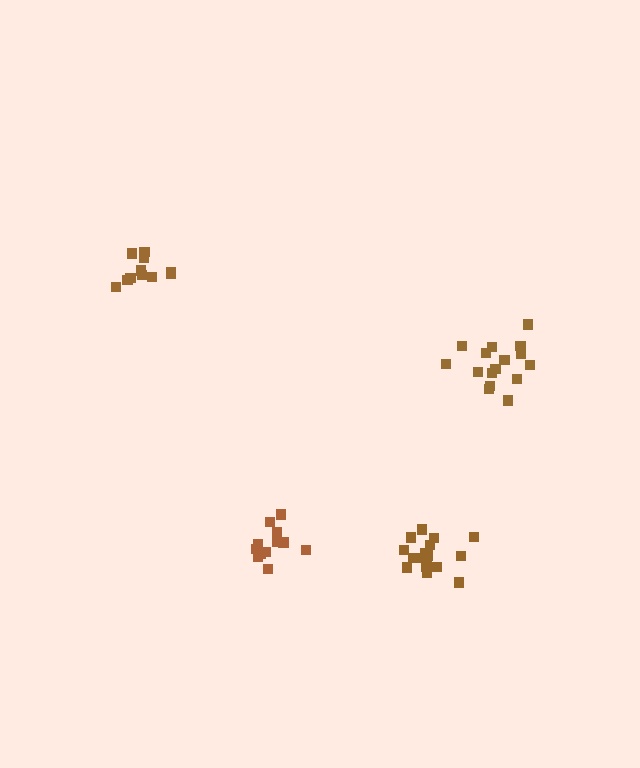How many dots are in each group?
Group 1: 16 dots, Group 2: 17 dots, Group 3: 12 dots, Group 4: 12 dots (57 total).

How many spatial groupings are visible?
There are 4 spatial groupings.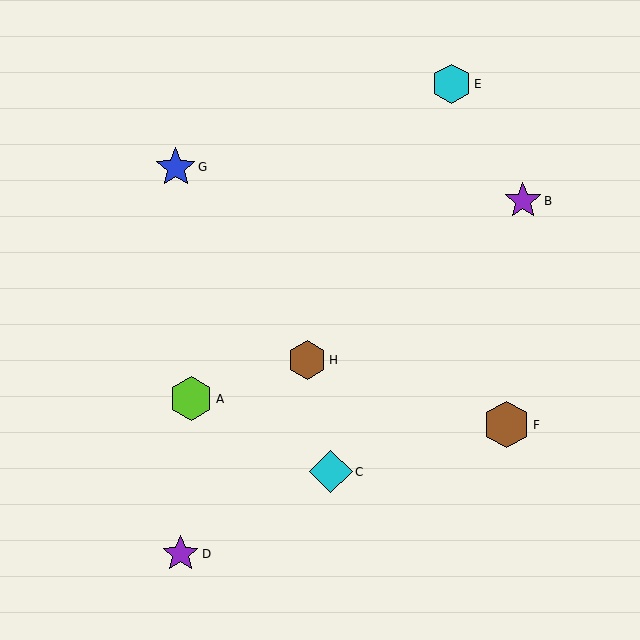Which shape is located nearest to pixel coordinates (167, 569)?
The purple star (labeled D) at (181, 554) is nearest to that location.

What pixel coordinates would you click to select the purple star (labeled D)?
Click at (181, 554) to select the purple star D.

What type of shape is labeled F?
Shape F is a brown hexagon.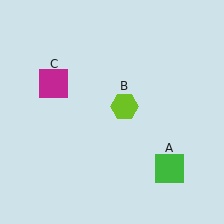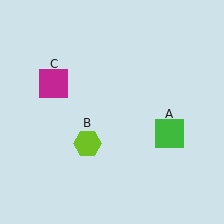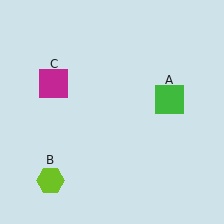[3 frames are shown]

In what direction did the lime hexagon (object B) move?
The lime hexagon (object B) moved down and to the left.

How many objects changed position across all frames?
2 objects changed position: green square (object A), lime hexagon (object B).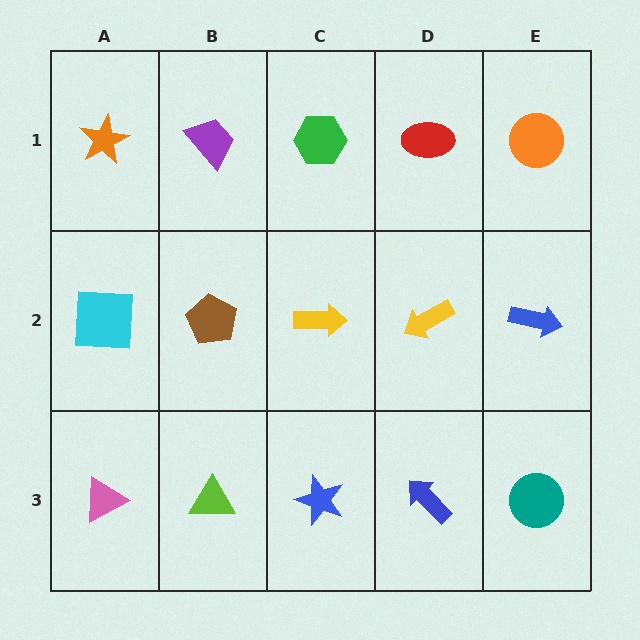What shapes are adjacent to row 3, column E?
A blue arrow (row 2, column E), a blue arrow (row 3, column D).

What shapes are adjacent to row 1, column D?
A yellow arrow (row 2, column D), a green hexagon (row 1, column C), an orange circle (row 1, column E).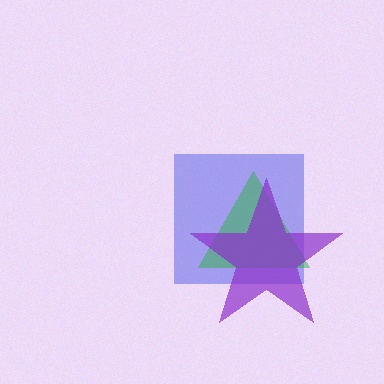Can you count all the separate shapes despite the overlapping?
Yes, there are 3 separate shapes.